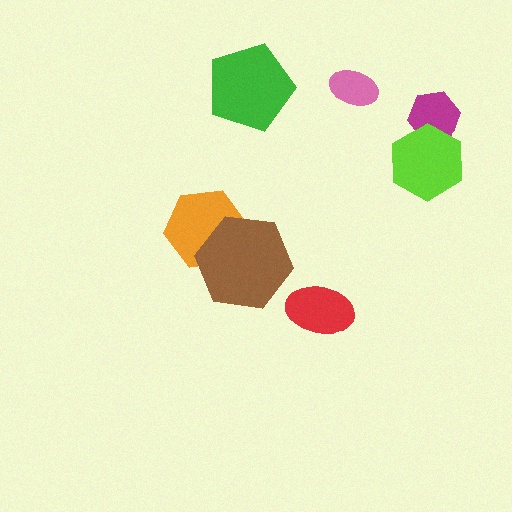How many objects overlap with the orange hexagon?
1 object overlaps with the orange hexagon.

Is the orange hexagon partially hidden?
Yes, it is partially covered by another shape.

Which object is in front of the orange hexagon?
The brown hexagon is in front of the orange hexagon.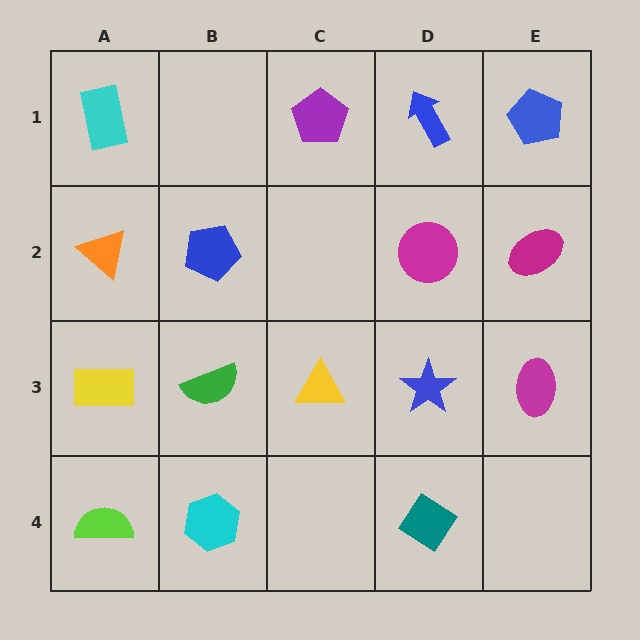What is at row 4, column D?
A teal diamond.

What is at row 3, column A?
A yellow rectangle.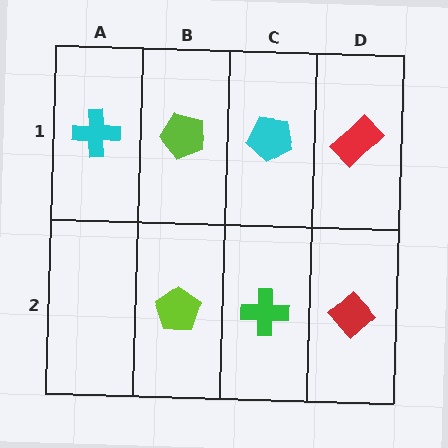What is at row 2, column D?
A red diamond.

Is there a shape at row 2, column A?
No, that cell is empty.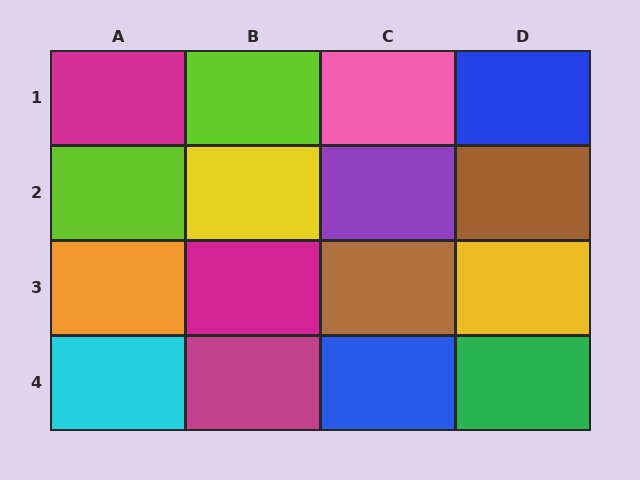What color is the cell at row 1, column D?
Blue.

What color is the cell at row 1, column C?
Pink.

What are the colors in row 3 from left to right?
Orange, magenta, brown, yellow.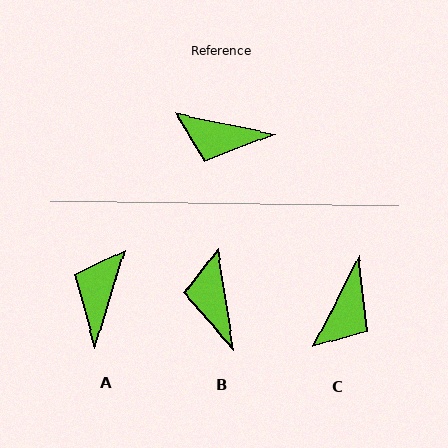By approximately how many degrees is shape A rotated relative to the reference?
Approximately 95 degrees clockwise.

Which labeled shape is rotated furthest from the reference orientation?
A, about 95 degrees away.